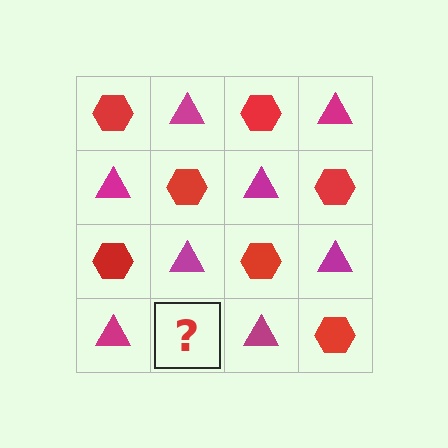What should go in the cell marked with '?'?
The missing cell should contain a red hexagon.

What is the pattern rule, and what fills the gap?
The rule is that it alternates red hexagon and magenta triangle in a checkerboard pattern. The gap should be filled with a red hexagon.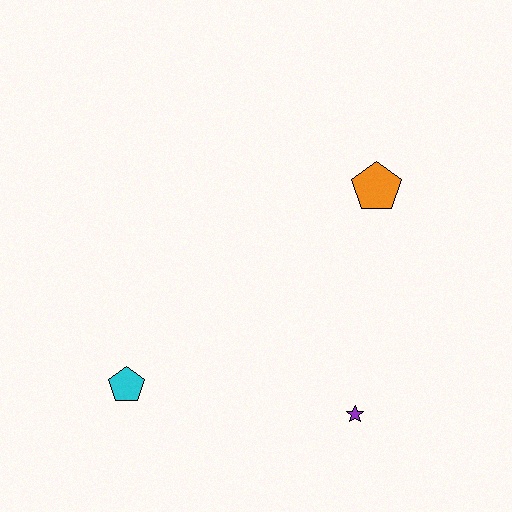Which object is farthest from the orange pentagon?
The cyan pentagon is farthest from the orange pentagon.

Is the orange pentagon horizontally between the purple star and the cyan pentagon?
No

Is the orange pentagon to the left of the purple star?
No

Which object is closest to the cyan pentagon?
The purple star is closest to the cyan pentagon.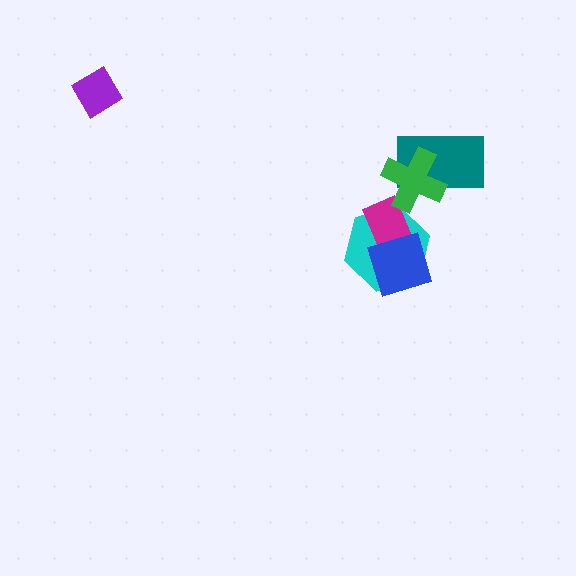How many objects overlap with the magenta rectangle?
3 objects overlap with the magenta rectangle.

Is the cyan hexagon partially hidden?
Yes, it is partially covered by another shape.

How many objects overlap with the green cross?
2 objects overlap with the green cross.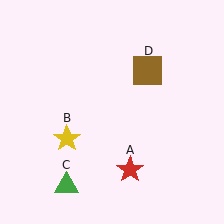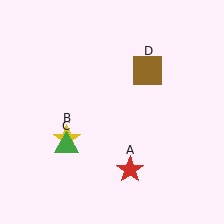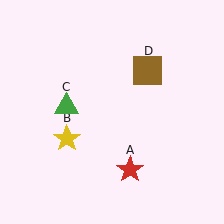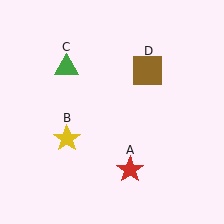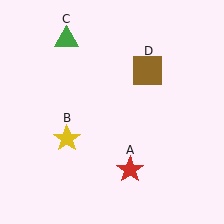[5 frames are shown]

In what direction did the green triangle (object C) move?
The green triangle (object C) moved up.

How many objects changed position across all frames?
1 object changed position: green triangle (object C).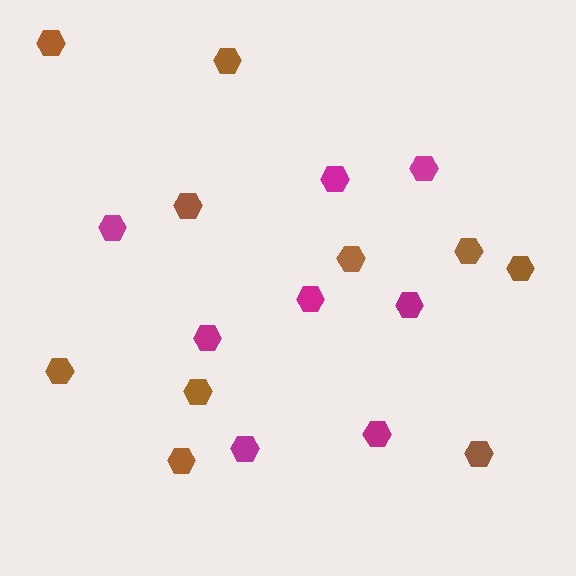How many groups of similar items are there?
There are 2 groups: one group of magenta hexagons (8) and one group of brown hexagons (10).